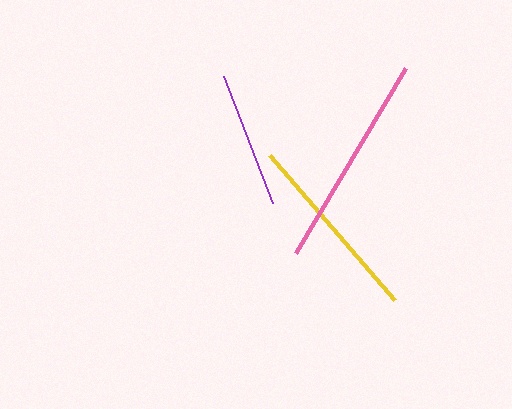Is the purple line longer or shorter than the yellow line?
The yellow line is longer than the purple line.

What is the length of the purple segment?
The purple segment is approximately 136 pixels long.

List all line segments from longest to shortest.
From longest to shortest: pink, yellow, purple.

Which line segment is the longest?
The pink line is the longest at approximately 215 pixels.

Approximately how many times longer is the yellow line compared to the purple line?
The yellow line is approximately 1.4 times the length of the purple line.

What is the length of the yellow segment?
The yellow segment is approximately 192 pixels long.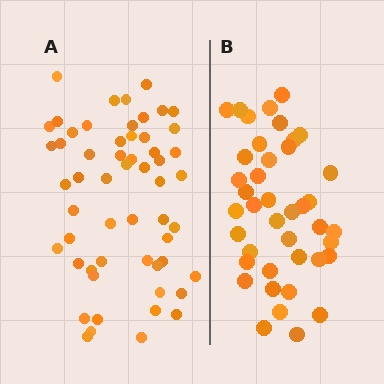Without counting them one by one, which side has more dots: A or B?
Region A (the left region) has more dots.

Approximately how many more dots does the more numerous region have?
Region A has approximately 15 more dots than region B.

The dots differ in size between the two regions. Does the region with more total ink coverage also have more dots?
No. Region B has more total ink coverage because its dots are larger, but region A actually contains more individual dots. Total area can be misleading — the number of items is what matters here.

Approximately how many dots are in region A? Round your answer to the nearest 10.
About 60 dots. (The exact count is 56, which rounds to 60.)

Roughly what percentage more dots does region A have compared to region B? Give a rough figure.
About 35% more.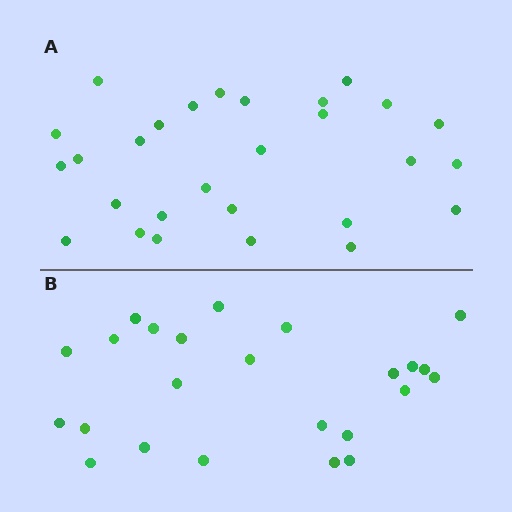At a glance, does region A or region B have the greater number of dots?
Region A (the top region) has more dots.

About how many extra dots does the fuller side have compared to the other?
Region A has about 4 more dots than region B.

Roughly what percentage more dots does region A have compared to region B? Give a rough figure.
About 15% more.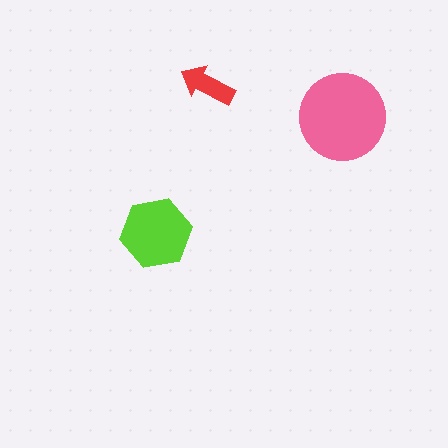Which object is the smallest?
The red arrow.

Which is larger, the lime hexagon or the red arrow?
The lime hexagon.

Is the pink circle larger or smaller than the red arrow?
Larger.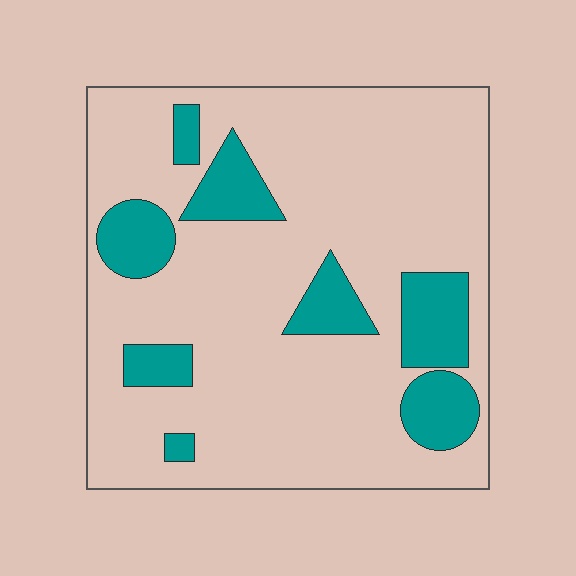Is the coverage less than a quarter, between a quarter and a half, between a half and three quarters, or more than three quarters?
Less than a quarter.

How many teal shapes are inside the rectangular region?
8.